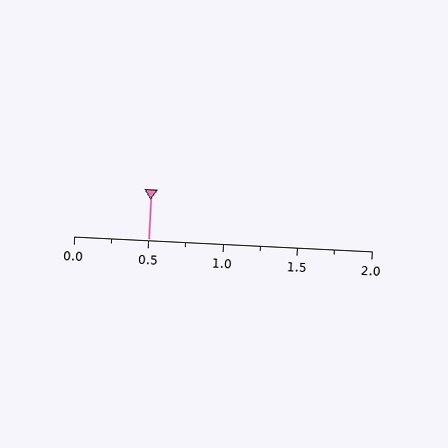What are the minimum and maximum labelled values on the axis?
The axis runs from 0.0 to 2.0.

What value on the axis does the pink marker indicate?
The marker indicates approximately 0.5.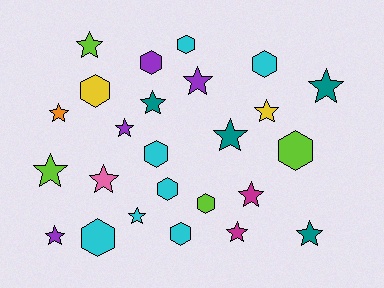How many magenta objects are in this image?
There are 2 magenta objects.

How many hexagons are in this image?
There are 10 hexagons.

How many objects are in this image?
There are 25 objects.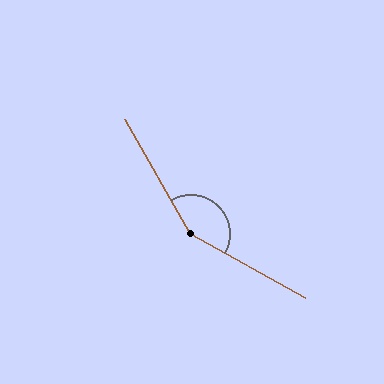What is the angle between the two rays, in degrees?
Approximately 149 degrees.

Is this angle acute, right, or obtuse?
It is obtuse.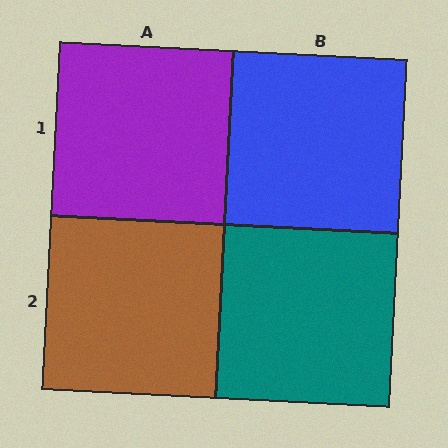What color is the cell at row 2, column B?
Teal.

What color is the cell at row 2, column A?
Brown.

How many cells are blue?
1 cell is blue.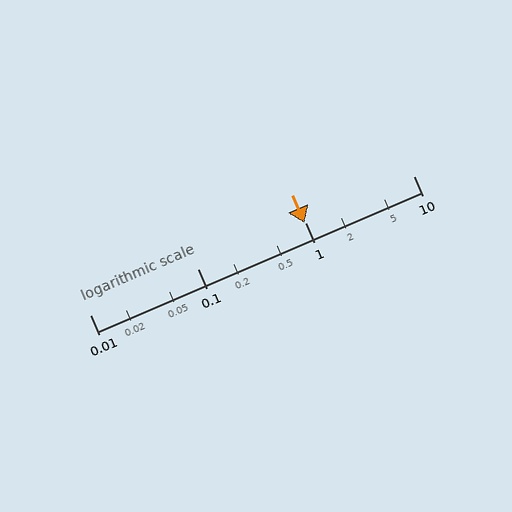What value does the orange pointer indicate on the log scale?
The pointer indicates approximately 0.97.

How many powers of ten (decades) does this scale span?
The scale spans 3 decades, from 0.01 to 10.